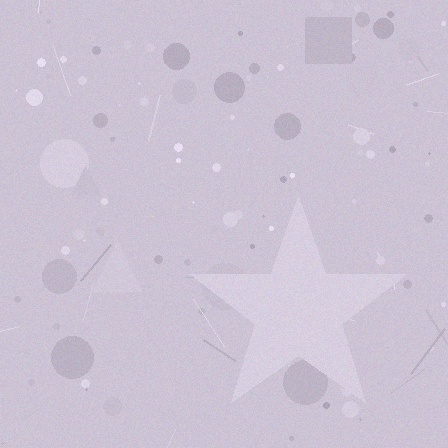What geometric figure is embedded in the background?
A star is embedded in the background.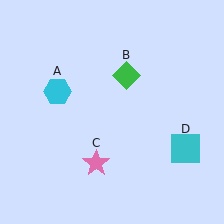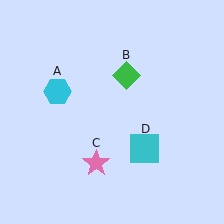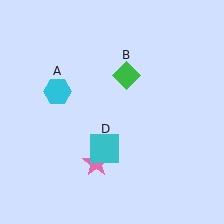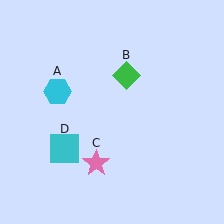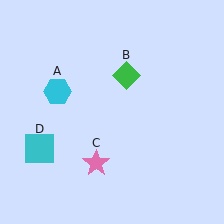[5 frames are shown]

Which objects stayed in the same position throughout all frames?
Cyan hexagon (object A) and green diamond (object B) and pink star (object C) remained stationary.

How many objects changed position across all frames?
1 object changed position: cyan square (object D).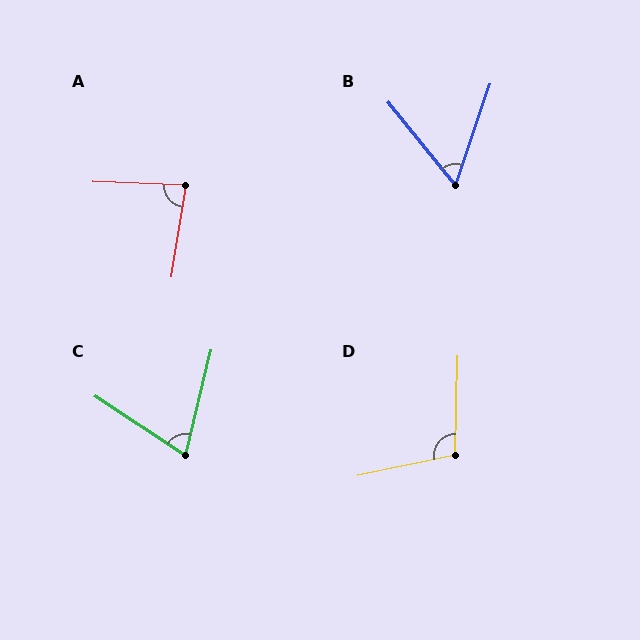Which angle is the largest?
D, at approximately 103 degrees.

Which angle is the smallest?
B, at approximately 58 degrees.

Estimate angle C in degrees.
Approximately 70 degrees.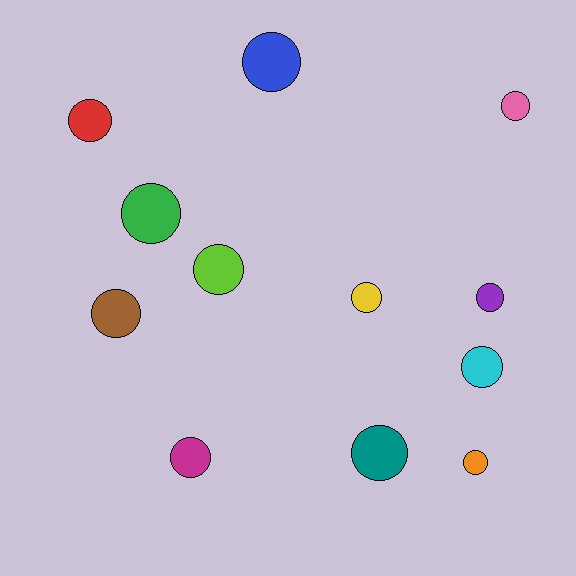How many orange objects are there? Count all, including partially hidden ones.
There is 1 orange object.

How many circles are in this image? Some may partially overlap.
There are 12 circles.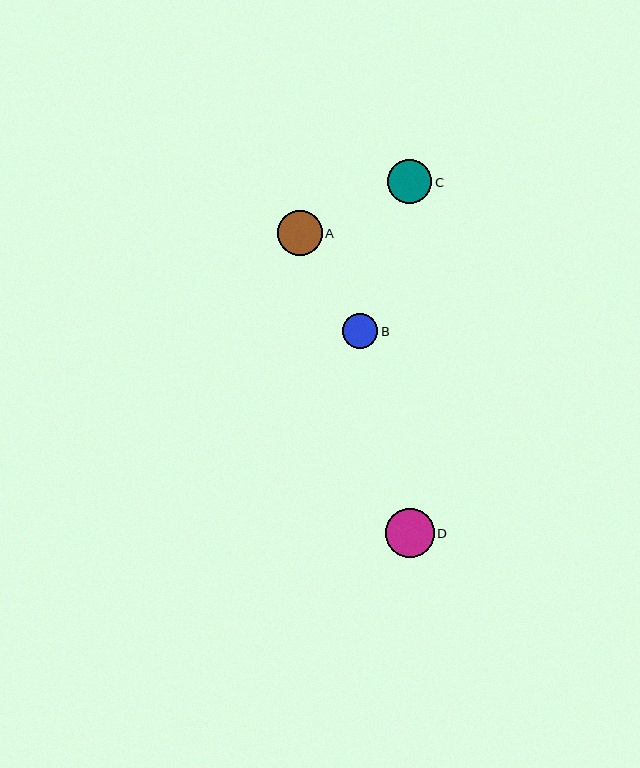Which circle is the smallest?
Circle B is the smallest with a size of approximately 35 pixels.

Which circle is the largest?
Circle D is the largest with a size of approximately 49 pixels.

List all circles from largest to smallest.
From largest to smallest: D, A, C, B.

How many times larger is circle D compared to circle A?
Circle D is approximately 1.1 times the size of circle A.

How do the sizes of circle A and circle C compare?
Circle A and circle C are approximately the same size.